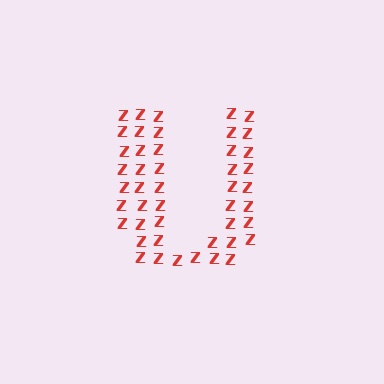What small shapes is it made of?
It is made of small letter Z's.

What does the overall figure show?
The overall figure shows the letter U.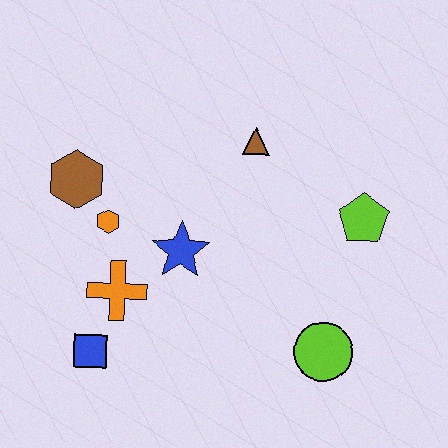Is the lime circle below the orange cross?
Yes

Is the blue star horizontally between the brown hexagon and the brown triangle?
Yes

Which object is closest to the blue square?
The orange cross is closest to the blue square.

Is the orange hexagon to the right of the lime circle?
No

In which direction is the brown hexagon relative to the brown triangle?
The brown hexagon is to the left of the brown triangle.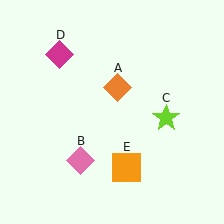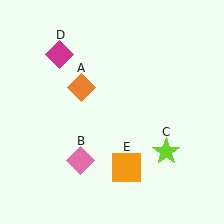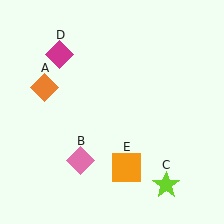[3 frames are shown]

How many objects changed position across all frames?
2 objects changed position: orange diamond (object A), lime star (object C).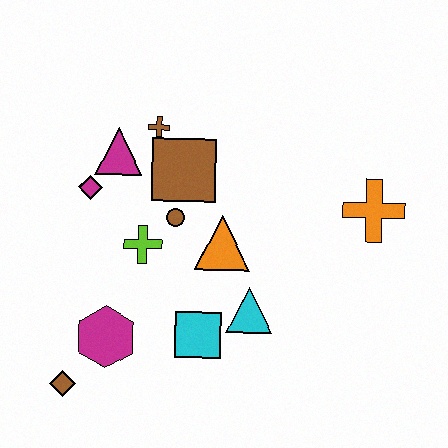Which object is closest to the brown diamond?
The magenta hexagon is closest to the brown diamond.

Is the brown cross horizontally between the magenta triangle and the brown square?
Yes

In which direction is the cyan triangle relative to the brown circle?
The cyan triangle is below the brown circle.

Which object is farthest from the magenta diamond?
The orange cross is farthest from the magenta diamond.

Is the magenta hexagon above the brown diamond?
Yes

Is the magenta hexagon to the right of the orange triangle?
No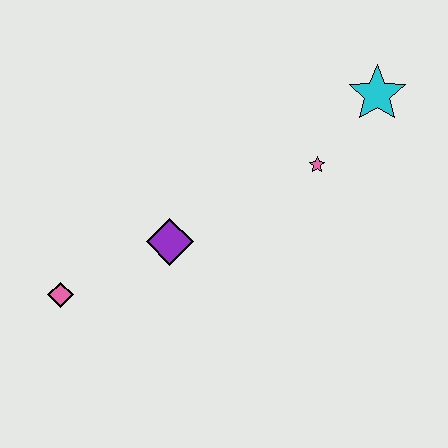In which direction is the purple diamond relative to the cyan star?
The purple diamond is to the left of the cyan star.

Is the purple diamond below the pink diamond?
No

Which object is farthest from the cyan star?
The pink diamond is farthest from the cyan star.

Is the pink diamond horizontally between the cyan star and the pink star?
No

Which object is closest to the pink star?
The cyan star is closest to the pink star.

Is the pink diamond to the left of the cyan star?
Yes